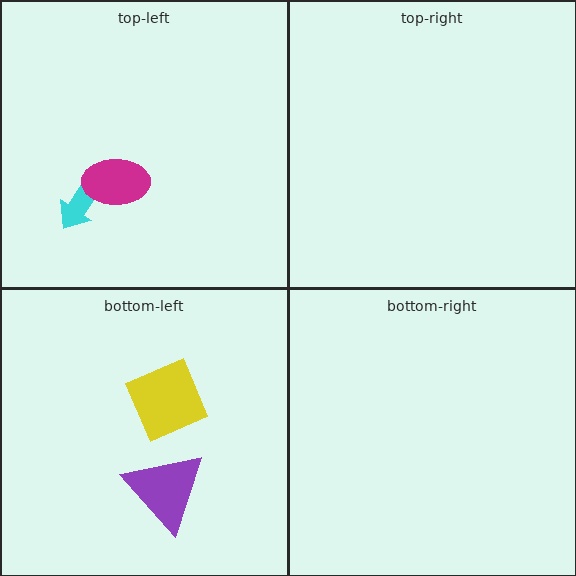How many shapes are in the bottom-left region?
2.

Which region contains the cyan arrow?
The top-left region.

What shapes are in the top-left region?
The cyan arrow, the magenta ellipse.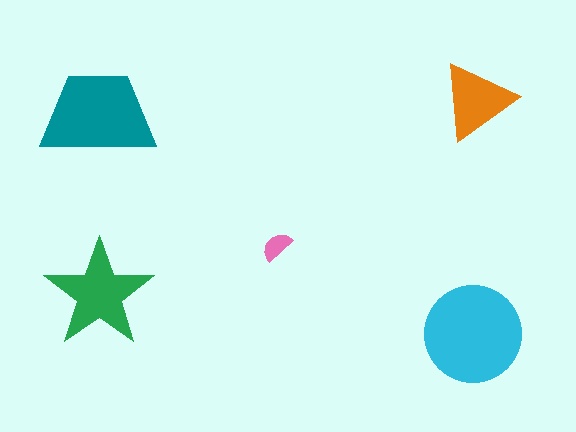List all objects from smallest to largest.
The pink semicircle, the orange triangle, the green star, the teal trapezoid, the cyan circle.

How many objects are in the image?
There are 5 objects in the image.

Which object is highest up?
The orange triangle is topmost.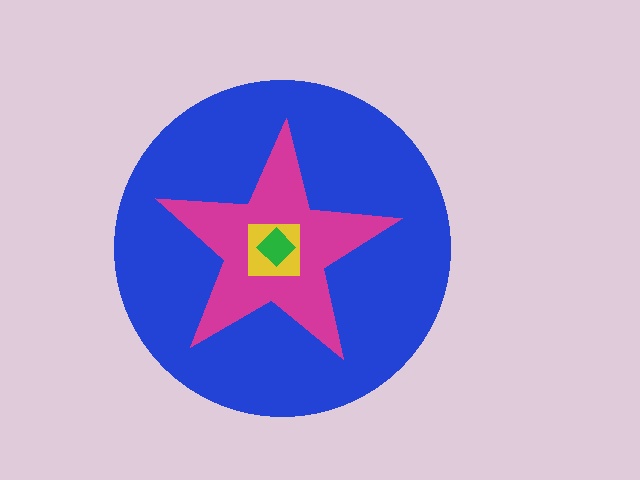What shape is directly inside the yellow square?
The green diamond.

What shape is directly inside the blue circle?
The magenta star.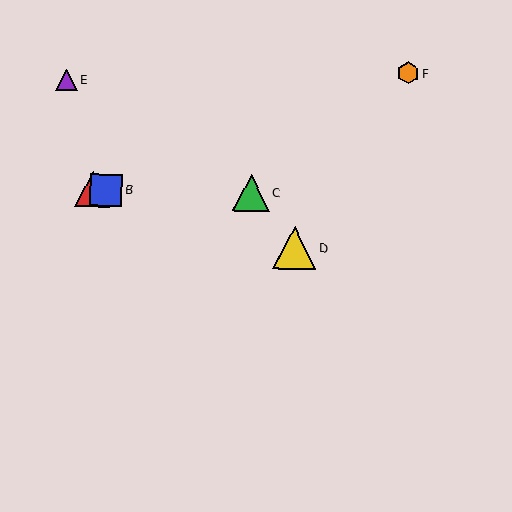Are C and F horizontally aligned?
No, C is at y≈193 and F is at y≈73.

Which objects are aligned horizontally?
Objects A, B, C are aligned horizontally.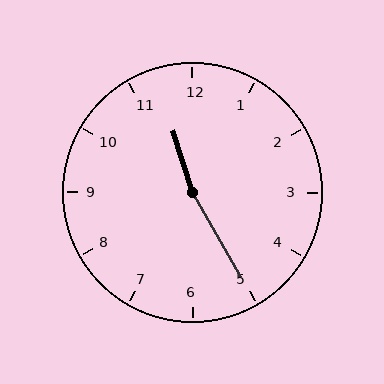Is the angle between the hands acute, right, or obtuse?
It is obtuse.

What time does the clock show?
11:25.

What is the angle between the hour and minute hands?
Approximately 168 degrees.